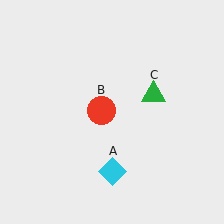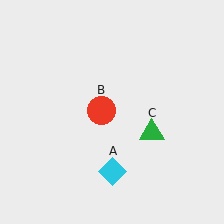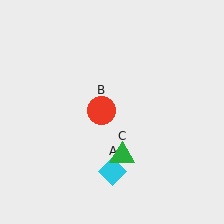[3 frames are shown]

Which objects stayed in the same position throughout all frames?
Cyan diamond (object A) and red circle (object B) remained stationary.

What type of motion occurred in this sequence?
The green triangle (object C) rotated clockwise around the center of the scene.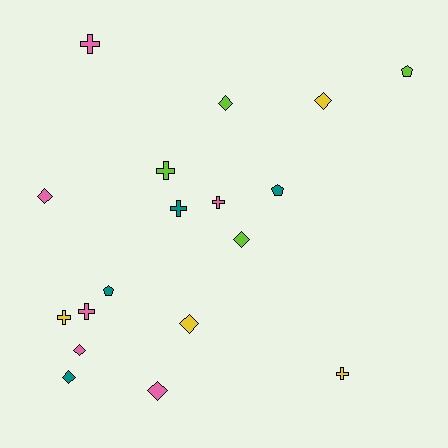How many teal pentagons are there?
There are 2 teal pentagons.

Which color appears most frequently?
Pink, with 6 objects.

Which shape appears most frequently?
Diamond, with 8 objects.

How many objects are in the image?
There are 18 objects.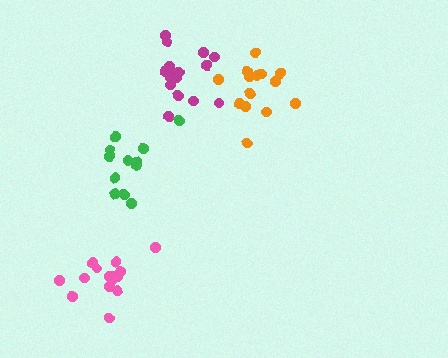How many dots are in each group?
Group 1: 14 dots, Group 2: 15 dots, Group 3: 17 dots, Group 4: 12 dots (58 total).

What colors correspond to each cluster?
The clusters are colored: orange, pink, magenta, green.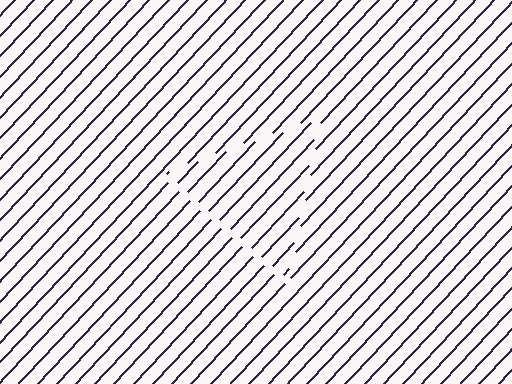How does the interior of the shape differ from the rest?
The interior of the shape contains the same grating, shifted by half a period — the contour is defined by the phase discontinuity where line-ends from the inner and outer gratings abut.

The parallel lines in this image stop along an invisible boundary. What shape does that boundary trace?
An illusory triangle. The interior of the shape contains the same grating, shifted by half a period — the contour is defined by the phase discontinuity where line-ends from the inner and outer gratings abut.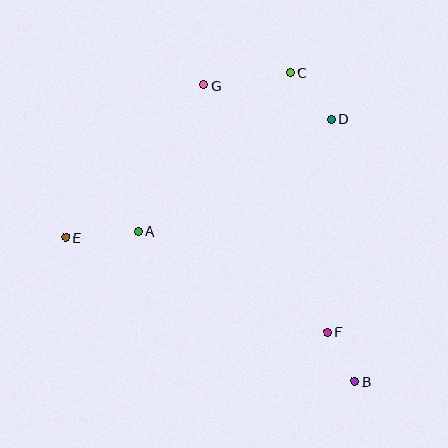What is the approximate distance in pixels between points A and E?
The distance between A and E is approximately 72 pixels.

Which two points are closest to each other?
Points B and F are closest to each other.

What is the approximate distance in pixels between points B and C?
The distance between B and C is approximately 315 pixels.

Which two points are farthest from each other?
Points B and G are farthest from each other.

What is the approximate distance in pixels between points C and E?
The distance between C and E is approximately 278 pixels.